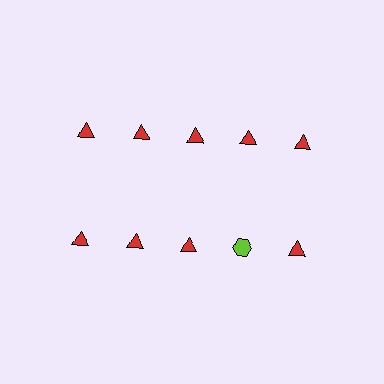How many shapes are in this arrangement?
There are 10 shapes arranged in a grid pattern.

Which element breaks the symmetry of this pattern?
The lime hexagon in the second row, second from right column breaks the symmetry. All other shapes are red triangles.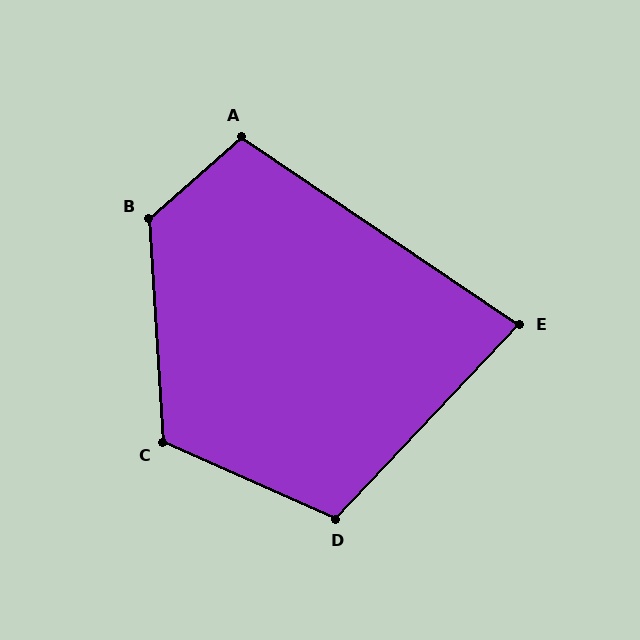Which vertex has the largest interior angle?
B, at approximately 128 degrees.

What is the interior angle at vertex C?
Approximately 117 degrees (obtuse).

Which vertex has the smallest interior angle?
E, at approximately 81 degrees.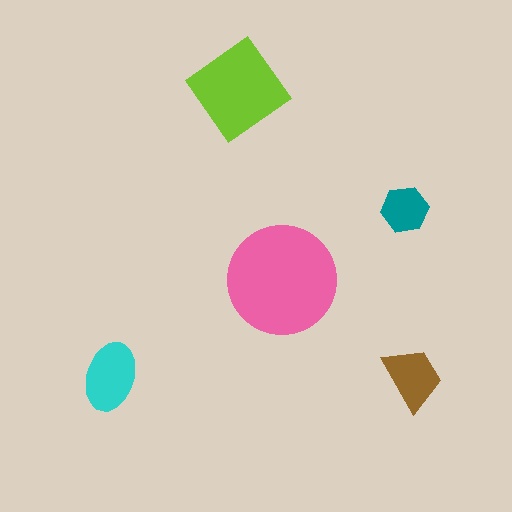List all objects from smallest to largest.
The teal hexagon, the brown trapezoid, the cyan ellipse, the lime diamond, the pink circle.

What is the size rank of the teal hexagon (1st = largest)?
5th.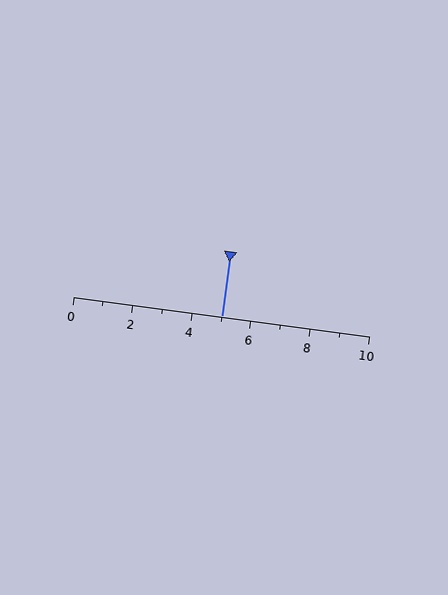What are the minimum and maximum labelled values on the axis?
The axis runs from 0 to 10.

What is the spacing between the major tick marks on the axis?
The major ticks are spaced 2 apart.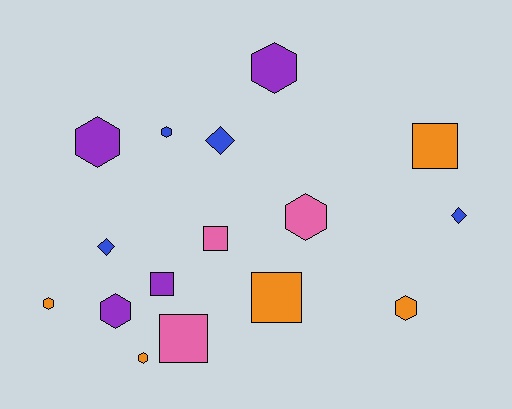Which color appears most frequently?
Orange, with 5 objects.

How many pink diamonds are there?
There are no pink diamonds.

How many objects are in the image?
There are 16 objects.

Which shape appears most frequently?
Hexagon, with 8 objects.